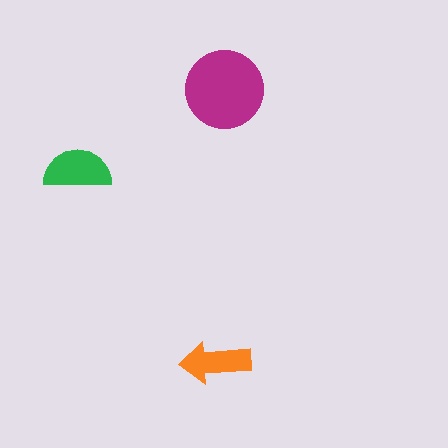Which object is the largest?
The magenta circle.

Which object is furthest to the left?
The green semicircle is leftmost.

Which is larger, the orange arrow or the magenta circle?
The magenta circle.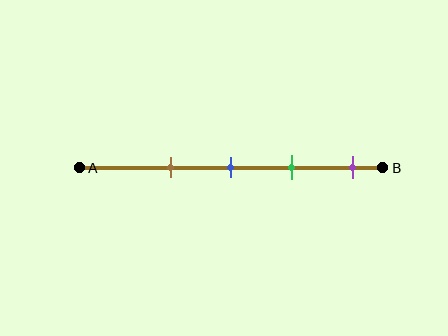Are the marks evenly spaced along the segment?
Yes, the marks are approximately evenly spaced.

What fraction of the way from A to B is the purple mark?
The purple mark is approximately 90% (0.9) of the way from A to B.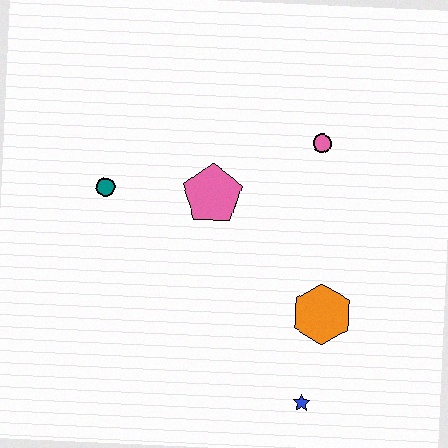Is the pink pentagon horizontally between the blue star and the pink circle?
No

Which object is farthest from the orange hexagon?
The teal circle is farthest from the orange hexagon.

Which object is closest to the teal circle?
The pink pentagon is closest to the teal circle.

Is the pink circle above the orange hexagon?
Yes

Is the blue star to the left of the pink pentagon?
No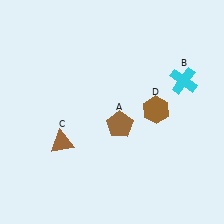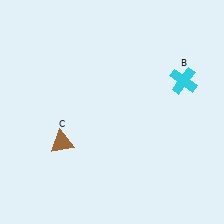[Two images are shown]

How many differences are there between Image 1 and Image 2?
There are 2 differences between the two images.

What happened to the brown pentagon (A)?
The brown pentagon (A) was removed in Image 2. It was in the bottom-right area of Image 1.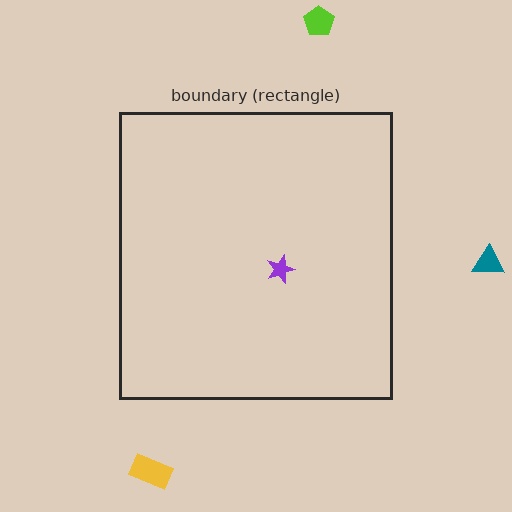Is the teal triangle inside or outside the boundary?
Outside.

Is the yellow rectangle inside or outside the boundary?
Outside.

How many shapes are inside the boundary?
1 inside, 3 outside.